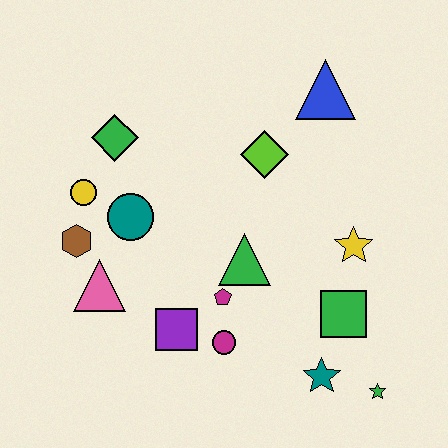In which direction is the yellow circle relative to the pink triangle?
The yellow circle is above the pink triangle.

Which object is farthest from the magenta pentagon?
The blue triangle is farthest from the magenta pentagon.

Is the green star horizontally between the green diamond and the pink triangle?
No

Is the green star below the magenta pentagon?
Yes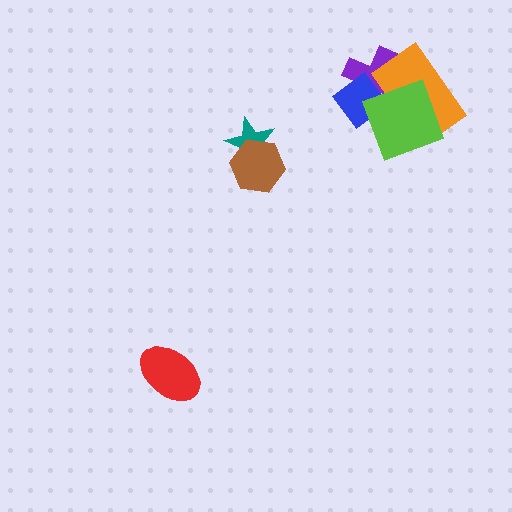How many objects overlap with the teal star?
1 object overlaps with the teal star.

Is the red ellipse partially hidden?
No, no other shape covers it.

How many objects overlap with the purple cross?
3 objects overlap with the purple cross.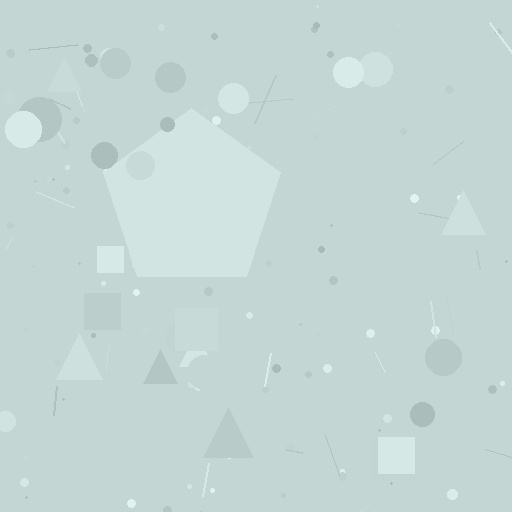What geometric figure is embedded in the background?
A pentagon is embedded in the background.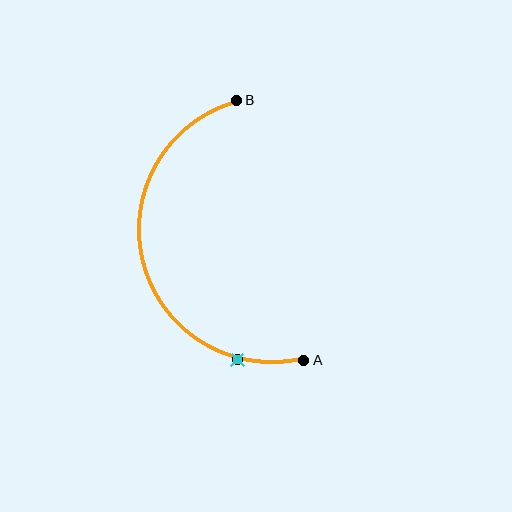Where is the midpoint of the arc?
The arc midpoint is the point on the curve farthest from the straight line joining A and B. It sits to the left of that line.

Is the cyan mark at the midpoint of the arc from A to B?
No. The cyan mark lies on the arc but is closer to endpoint A. The arc midpoint would be at the point on the curve equidistant along the arc from both A and B.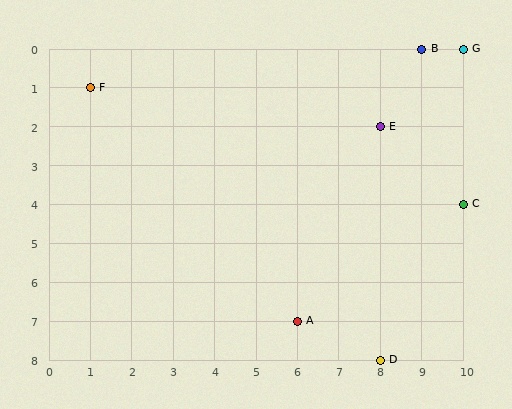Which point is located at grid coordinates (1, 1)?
Point F is at (1, 1).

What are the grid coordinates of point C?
Point C is at grid coordinates (10, 4).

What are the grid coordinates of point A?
Point A is at grid coordinates (6, 7).